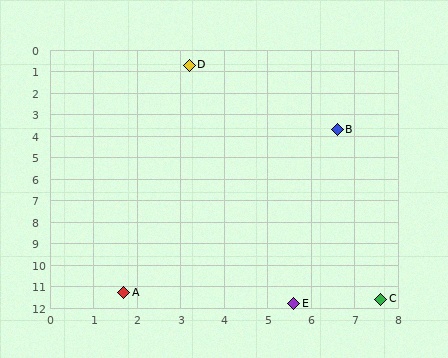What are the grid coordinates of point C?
Point C is at approximately (7.6, 11.6).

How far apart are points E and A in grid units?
Points E and A are about 3.9 grid units apart.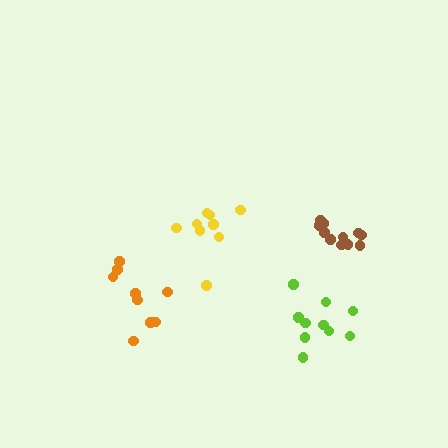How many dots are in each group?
Group 1: 9 dots, Group 2: 12 dots, Group 3: 9 dots, Group 4: 10 dots (40 total).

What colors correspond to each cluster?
The clusters are colored: yellow, brown, orange, lime.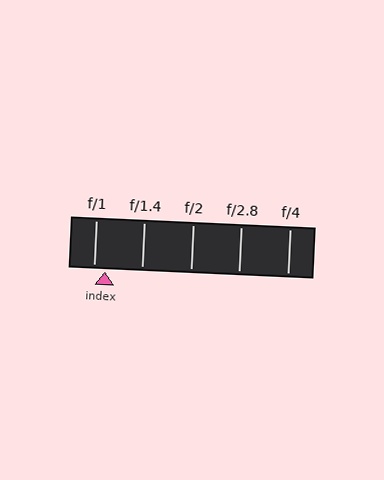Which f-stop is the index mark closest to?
The index mark is closest to f/1.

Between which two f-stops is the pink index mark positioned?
The index mark is between f/1 and f/1.4.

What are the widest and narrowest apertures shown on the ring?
The widest aperture shown is f/1 and the narrowest is f/4.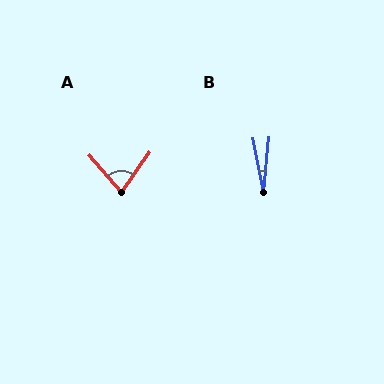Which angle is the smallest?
B, at approximately 17 degrees.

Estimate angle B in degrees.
Approximately 17 degrees.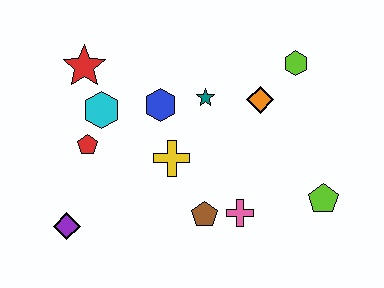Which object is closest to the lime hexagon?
The orange diamond is closest to the lime hexagon.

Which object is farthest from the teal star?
The purple diamond is farthest from the teal star.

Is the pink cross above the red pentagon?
No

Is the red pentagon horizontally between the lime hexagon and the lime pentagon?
No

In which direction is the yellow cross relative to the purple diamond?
The yellow cross is to the right of the purple diamond.